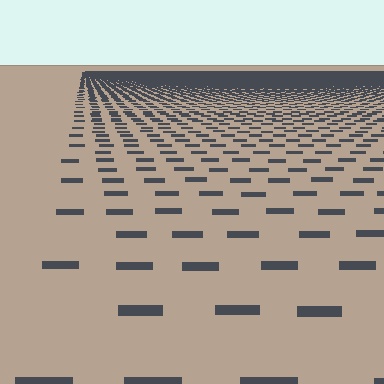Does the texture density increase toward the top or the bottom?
Density increases toward the top.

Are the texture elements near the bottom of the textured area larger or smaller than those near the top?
Larger. Near the bottom, elements are closer to the viewer and appear at a bigger on-screen size.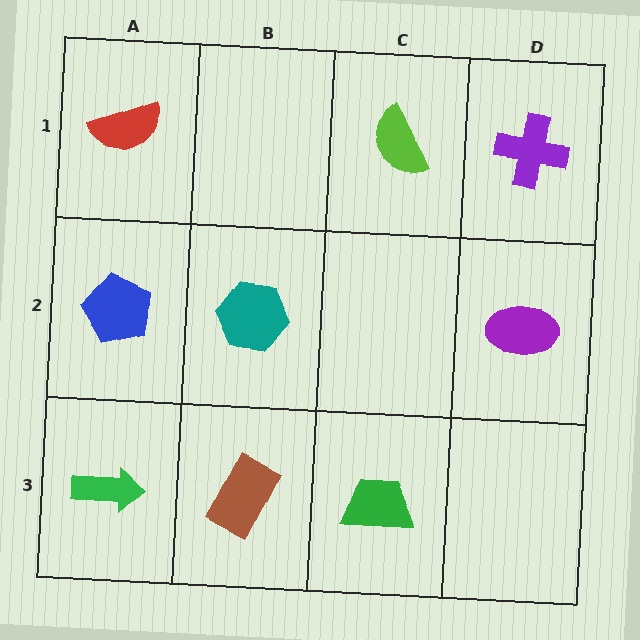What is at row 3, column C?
A green trapezoid.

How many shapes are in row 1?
3 shapes.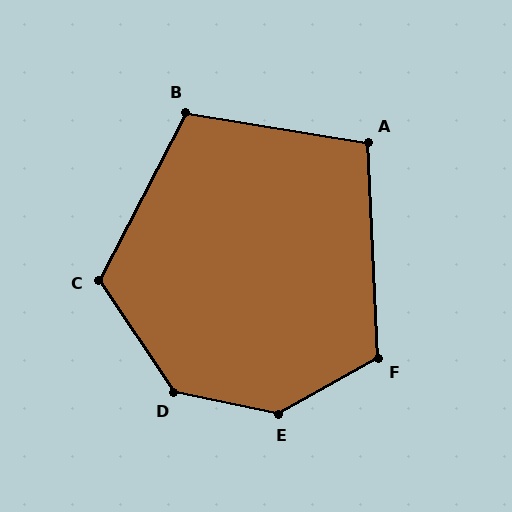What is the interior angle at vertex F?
Approximately 117 degrees (obtuse).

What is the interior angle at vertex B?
Approximately 108 degrees (obtuse).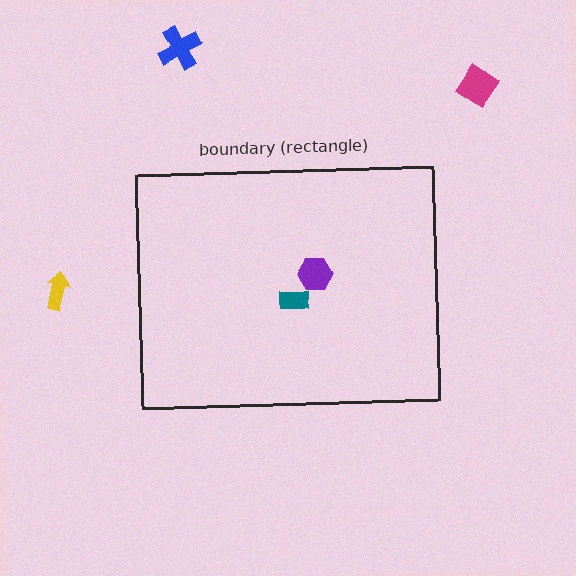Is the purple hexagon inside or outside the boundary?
Inside.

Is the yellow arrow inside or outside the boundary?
Outside.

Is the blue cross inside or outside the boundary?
Outside.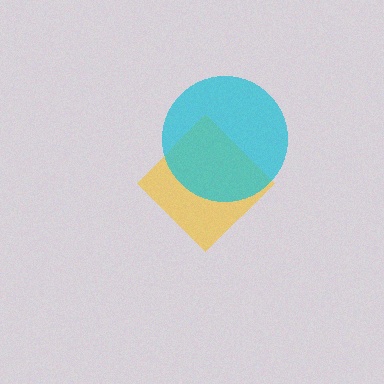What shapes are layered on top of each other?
The layered shapes are: a yellow diamond, a cyan circle.